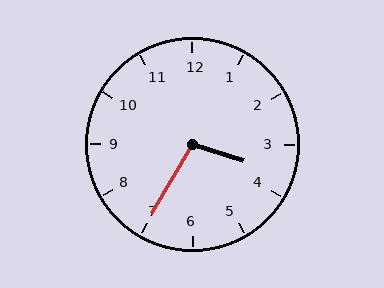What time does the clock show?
3:35.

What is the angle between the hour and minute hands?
Approximately 102 degrees.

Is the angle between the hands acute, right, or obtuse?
It is obtuse.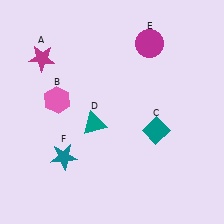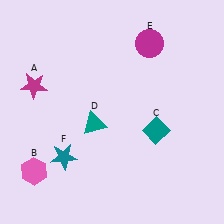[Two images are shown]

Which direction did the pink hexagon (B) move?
The pink hexagon (B) moved down.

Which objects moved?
The objects that moved are: the magenta star (A), the pink hexagon (B).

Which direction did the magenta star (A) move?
The magenta star (A) moved down.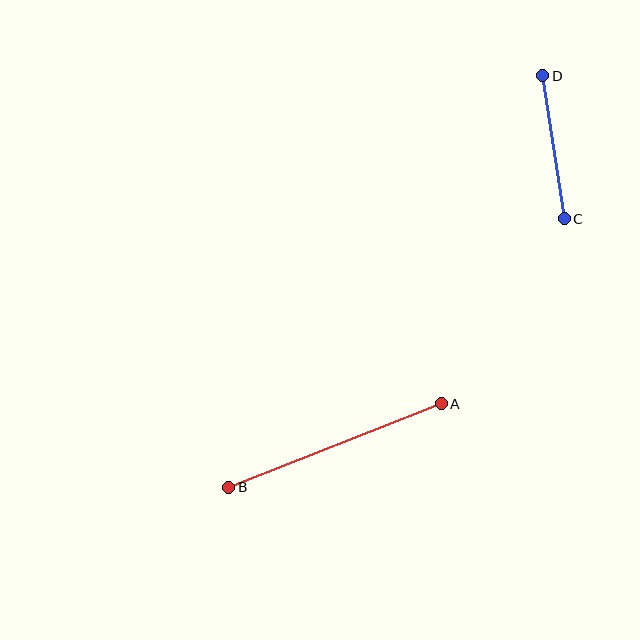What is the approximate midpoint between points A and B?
The midpoint is at approximately (335, 445) pixels.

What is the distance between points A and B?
The distance is approximately 228 pixels.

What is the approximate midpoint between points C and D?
The midpoint is at approximately (554, 147) pixels.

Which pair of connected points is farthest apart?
Points A and B are farthest apart.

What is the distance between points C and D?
The distance is approximately 145 pixels.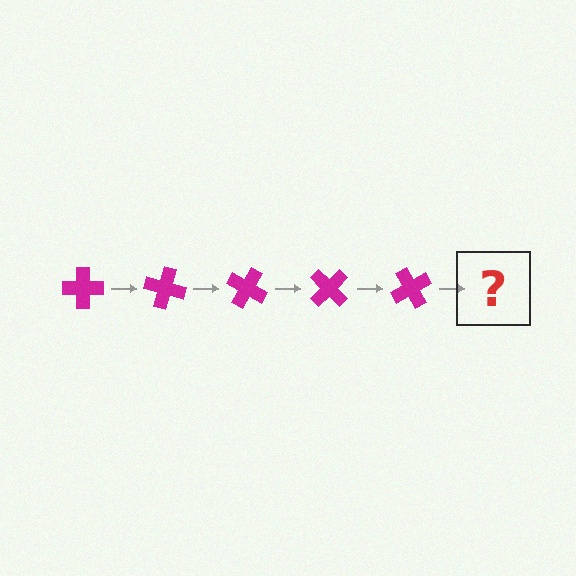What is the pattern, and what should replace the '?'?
The pattern is that the cross rotates 15 degrees each step. The '?' should be a magenta cross rotated 75 degrees.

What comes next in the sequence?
The next element should be a magenta cross rotated 75 degrees.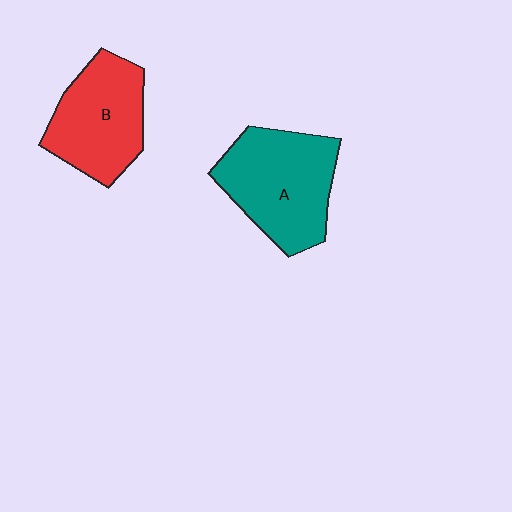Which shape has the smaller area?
Shape B (red).